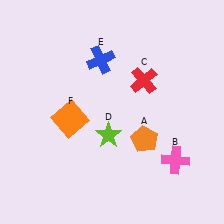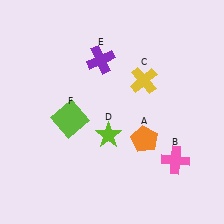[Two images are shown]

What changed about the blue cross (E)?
In Image 1, E is blue. In Image 2, it changed to purple.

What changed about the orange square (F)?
In Image 1, F is orange. In Image 2, it changed to lime.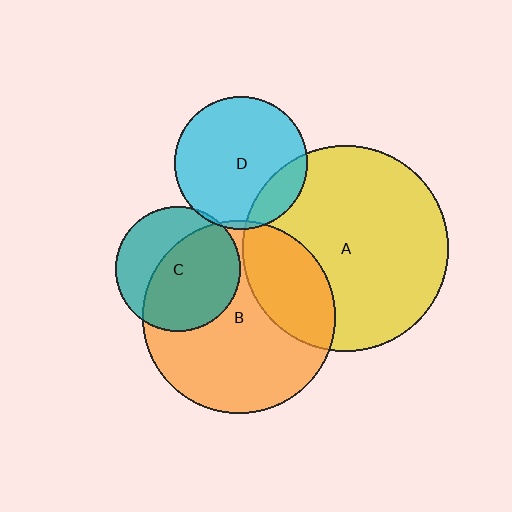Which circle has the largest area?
Circle A (yellow).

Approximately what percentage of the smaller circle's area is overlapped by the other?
Approximately 5%.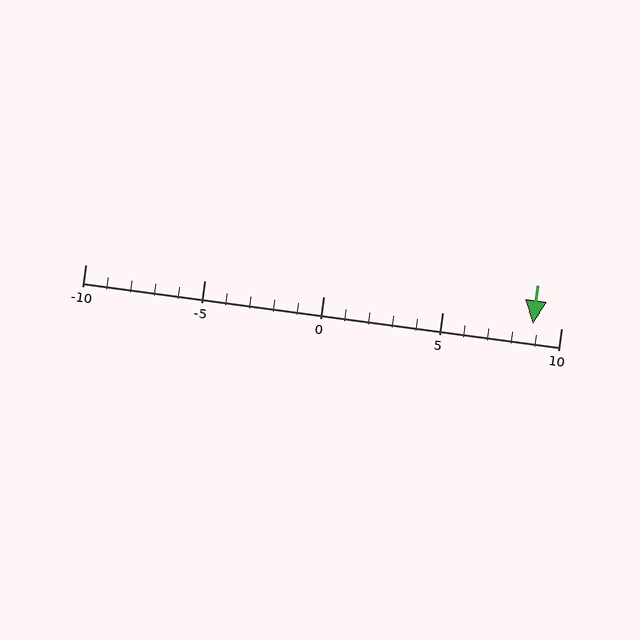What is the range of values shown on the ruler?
The ruler shows values from -10 to 10.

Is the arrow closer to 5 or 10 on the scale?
The arrow is closer to 10.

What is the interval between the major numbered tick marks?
The major tick marks are spaced 5 units apart.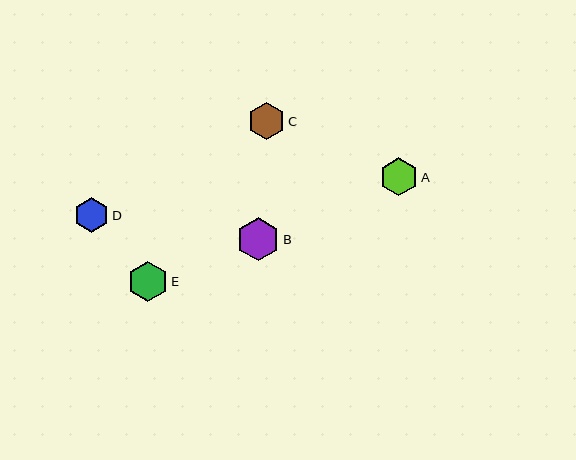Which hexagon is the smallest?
Hexagon D is the smallest with a size of approximately 34 pixels.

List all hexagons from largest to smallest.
From largest to smallest: B, E, A, C, D.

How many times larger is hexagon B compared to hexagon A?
Hexagon B is approximately 1.1 times the size of hexagon A.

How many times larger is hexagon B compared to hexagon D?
Hexagon B is approximately 1.3 times the size of hexagon D.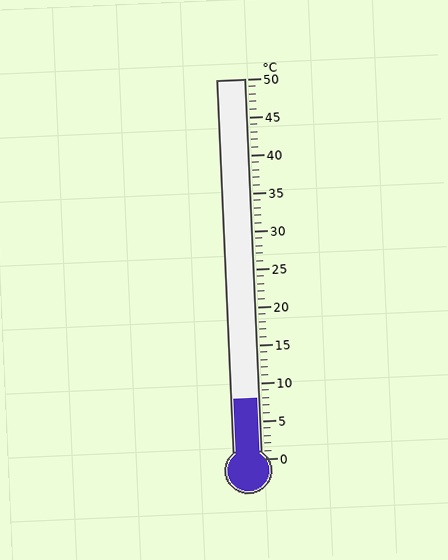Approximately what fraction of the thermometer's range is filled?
The thermometer is filled to approximately 15% of its range.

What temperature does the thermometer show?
The thermometer shows approximately 8°C.